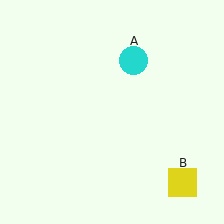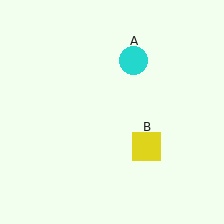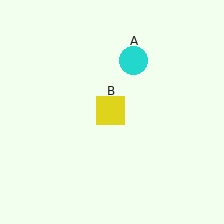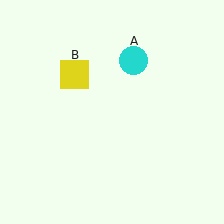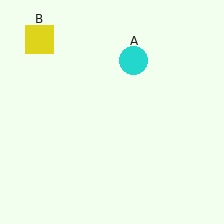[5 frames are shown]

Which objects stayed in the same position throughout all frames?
Cyan circle (object A) remained stationary.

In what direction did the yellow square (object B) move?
The yellow square (object B) moved up and to the left.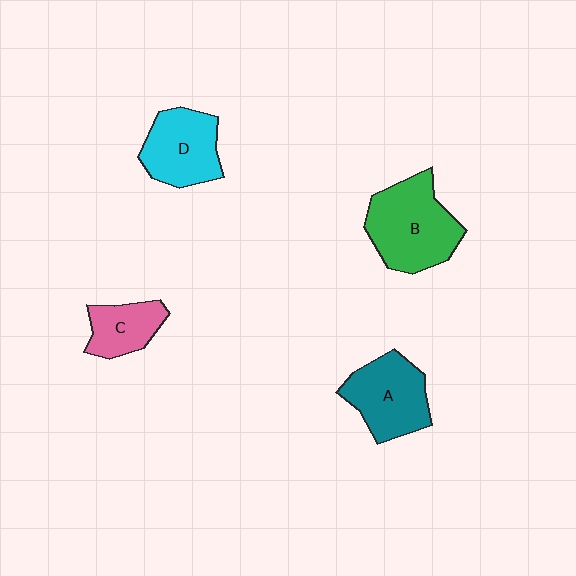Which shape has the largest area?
Shape B (green).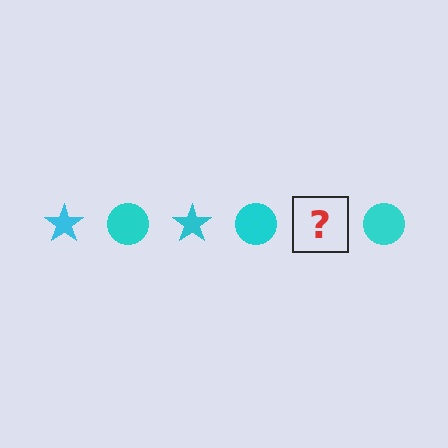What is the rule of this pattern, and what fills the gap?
The rule is that the pattern cycles through star, circle shapes in cyan. The gap should be filled with a cyan star.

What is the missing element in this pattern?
The missing element is a cyan star.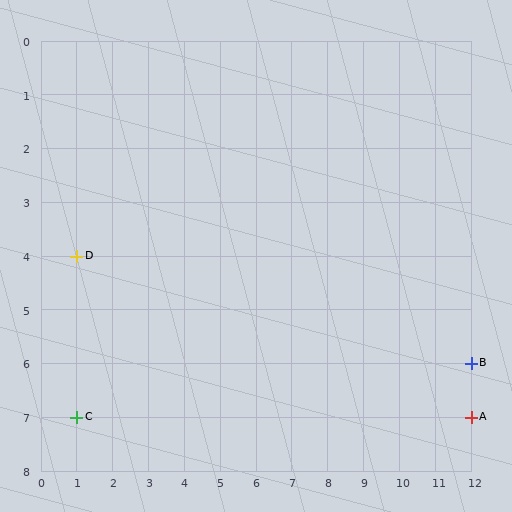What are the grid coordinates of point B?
Point B is at grid coordinates (12, 6).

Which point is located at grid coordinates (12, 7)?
Point A is at (12, 7).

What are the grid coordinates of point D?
Point D is at grid coordinates (1, 4).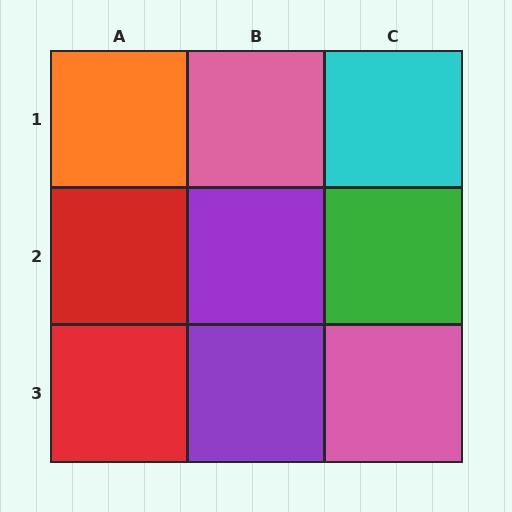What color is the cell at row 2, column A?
Red.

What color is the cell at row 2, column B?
Purple.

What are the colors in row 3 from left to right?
Red, purple, pink.